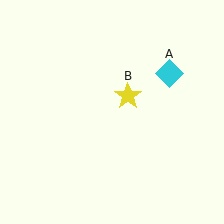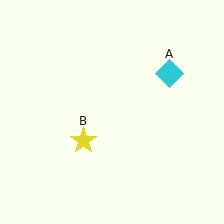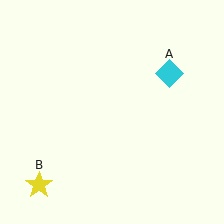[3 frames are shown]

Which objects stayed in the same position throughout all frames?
Cyan diamond (object A) remained stationary.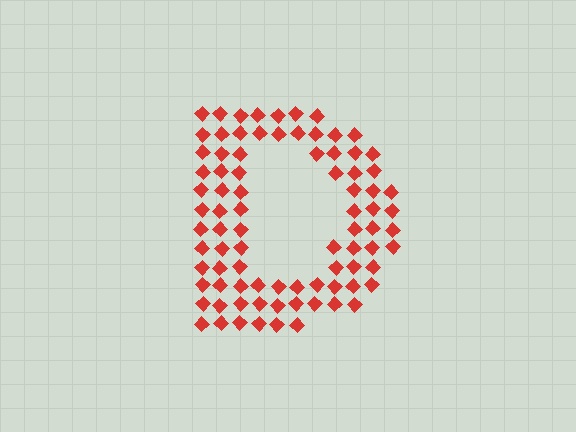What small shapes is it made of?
It is made of small diamonds.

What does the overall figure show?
The overall figure shows the letter D.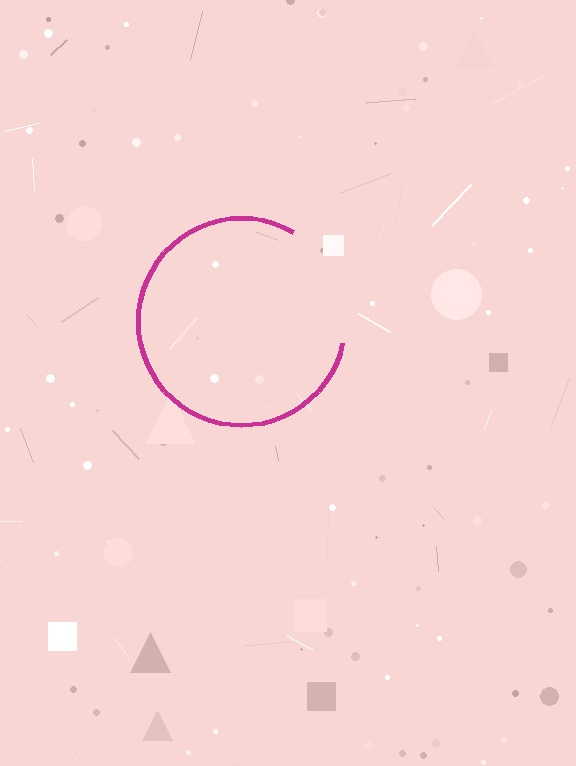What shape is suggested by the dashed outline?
The dashed outline suggests a circle.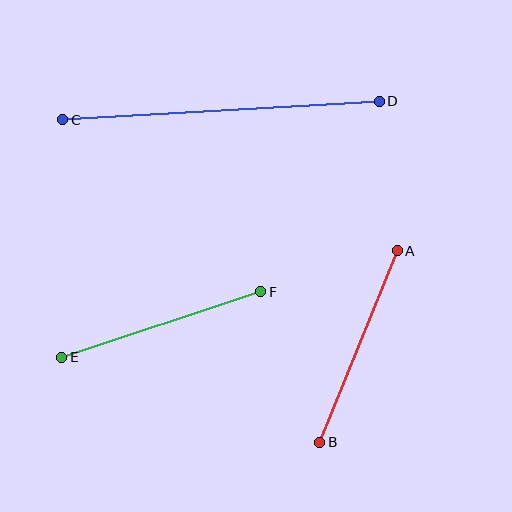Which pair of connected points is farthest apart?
Points C and D are farthest apart.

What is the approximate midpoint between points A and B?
The midpoint is at approximately (359, 347) pixels.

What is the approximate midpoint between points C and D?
The midpoint is at approximately (221, 110) pixels.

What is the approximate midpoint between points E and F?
The midpoint is at approximately (161, 325) pixels.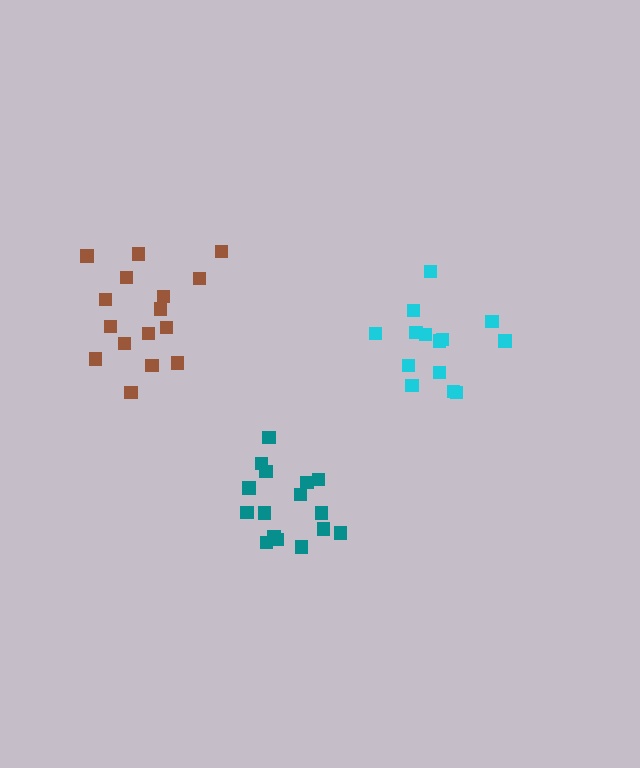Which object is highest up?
The brown cluster is topmost.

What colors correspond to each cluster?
The clusters are colored: cyan, teal, brown.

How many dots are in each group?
Group 1: 14 dots, Group 2: 16 dots, Group 3: 16 dots (46 total).